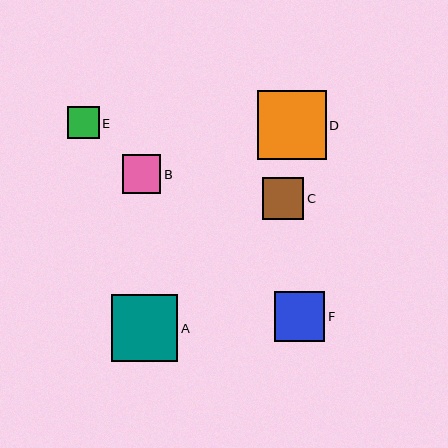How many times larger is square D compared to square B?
Square D is approximately 1.8 times the size of square B.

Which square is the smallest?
Square E is the smallest with a size of approximately 32 pixels.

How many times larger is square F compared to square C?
Square F is approximately 1.2 times the size of square C.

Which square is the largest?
Square D is the largest with a size of approximately 69 pixels.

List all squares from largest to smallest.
From largest to smallest: D, A, F, C, B, E.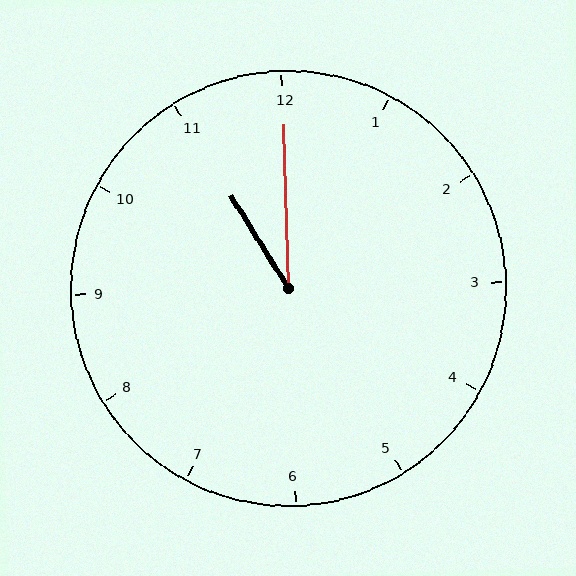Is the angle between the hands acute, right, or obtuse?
It is acute.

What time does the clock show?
11:00.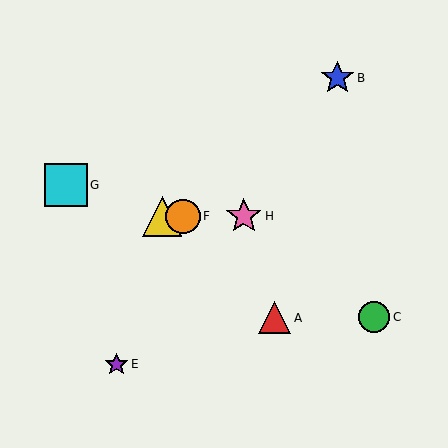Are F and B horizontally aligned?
No, F is at y≈217 and B is at y≈78.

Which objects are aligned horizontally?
Objects D, F, H are aligned horizontally.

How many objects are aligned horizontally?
3 objects (D, F, H) are aligned horizontally.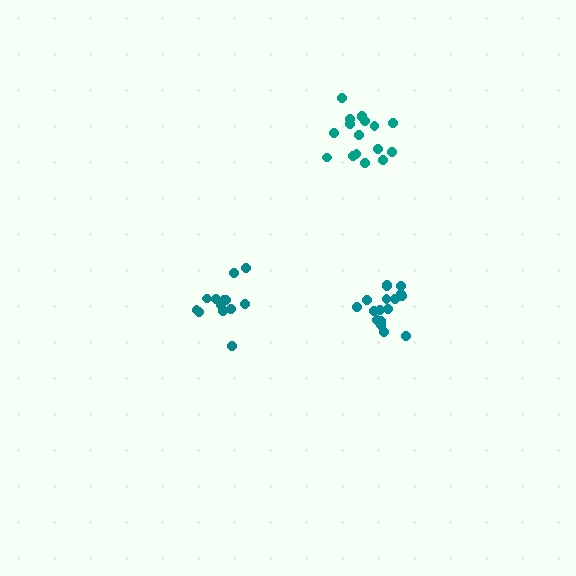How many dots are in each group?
Group 1: 17 dots, Group 2: 17 dots, Group 3: 13 dots (47 total).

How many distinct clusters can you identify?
There are 3 distinct clusters.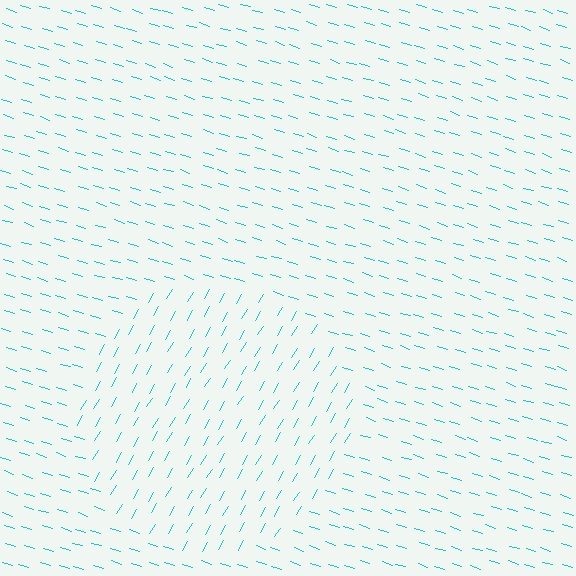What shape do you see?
I see a circle.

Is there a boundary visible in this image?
Yes, there is a texture boundary formed by a change in line orientation.